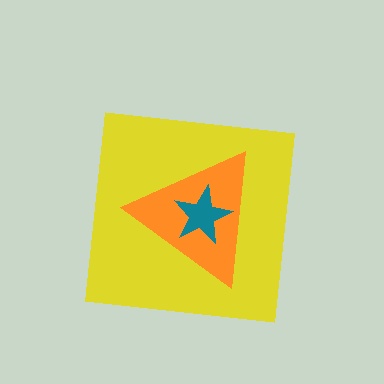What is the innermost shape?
The teal star.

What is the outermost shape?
The yellow square.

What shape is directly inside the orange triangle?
The teal star.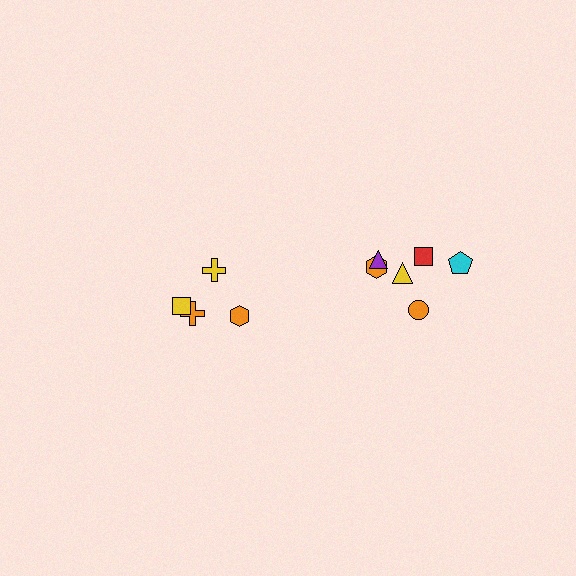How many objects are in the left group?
There are 4 objects.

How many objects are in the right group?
There are 6 objects.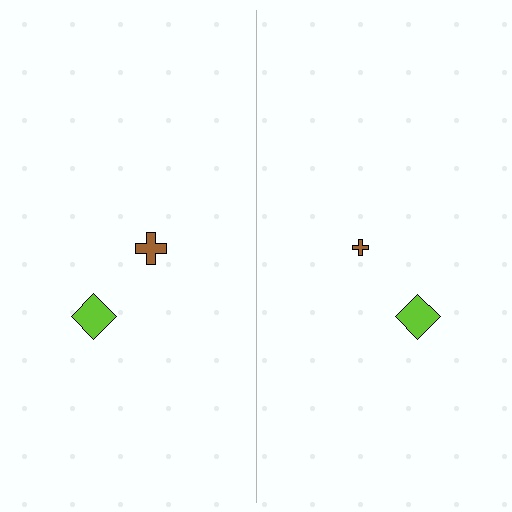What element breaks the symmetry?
The brown cross on the right side has a different size than its mirror counterpart.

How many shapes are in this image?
There are 4 shapes in this image.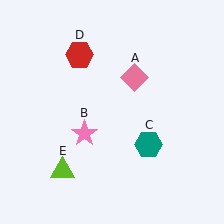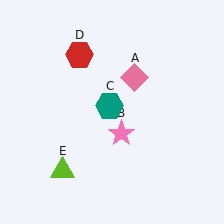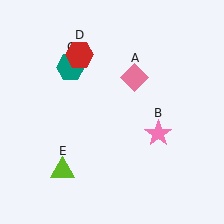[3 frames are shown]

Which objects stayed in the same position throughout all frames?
Pink diamond (object A) and red hexagon (object D) and lime triangle (object E) remained stationary.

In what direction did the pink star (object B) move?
The pink star (object B) moved right.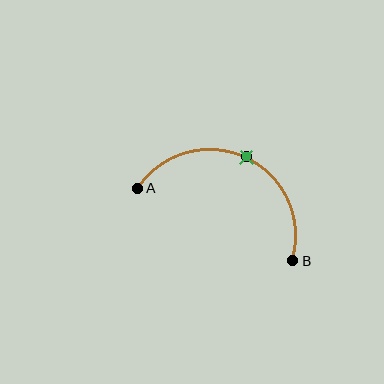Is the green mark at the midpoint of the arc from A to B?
Yes. The green mark lies on the arc at equal arc-length from both A and B — it is the arc midpoint.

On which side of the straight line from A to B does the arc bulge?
The arc bulges above the straight line connecting A and B.